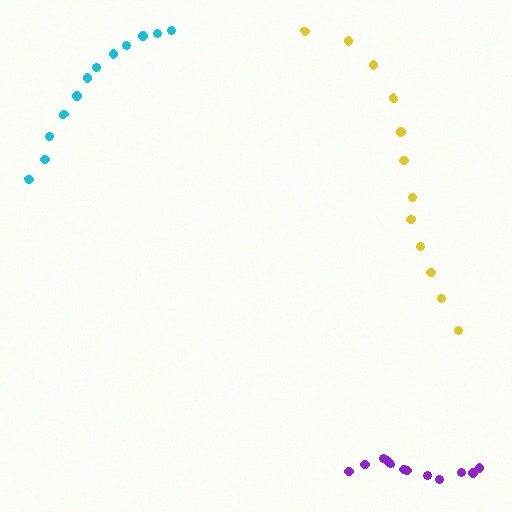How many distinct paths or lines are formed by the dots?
There are 3 distinct paths.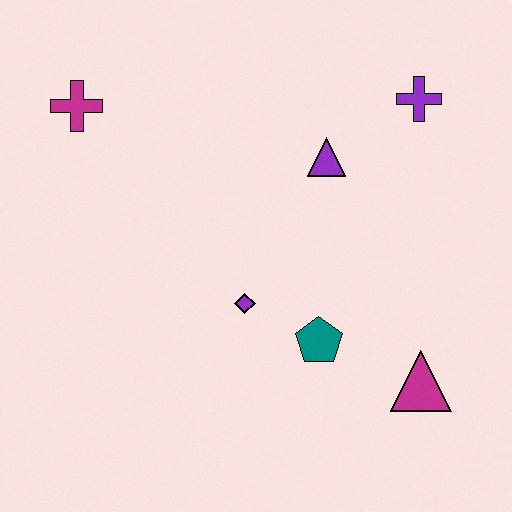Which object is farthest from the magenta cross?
The magenta triangle is farthest from the magenta cross.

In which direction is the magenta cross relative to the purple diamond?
The magenta cross is above the purple diamond.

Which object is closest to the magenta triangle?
The teal pentagon is closest to the magenta triangle.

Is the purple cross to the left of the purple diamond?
No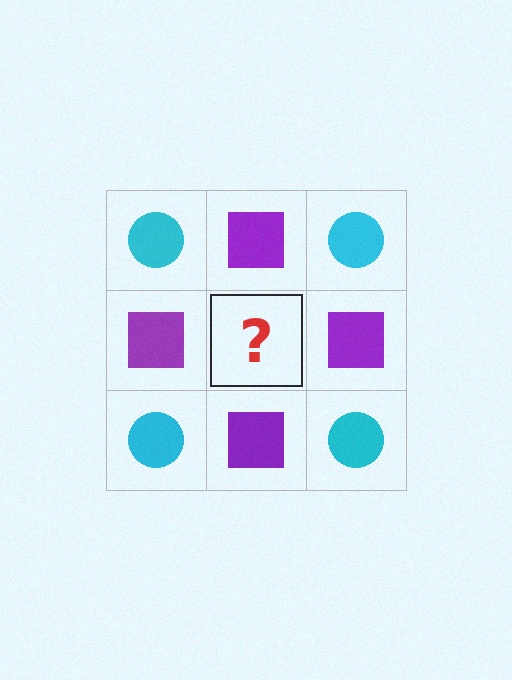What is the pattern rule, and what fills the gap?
The rule is that it alternates cyan circle and purple square in a checkerboard pattern. The gap should be filled with a cyan circle.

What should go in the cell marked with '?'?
The missing cell should contain a cyan circle.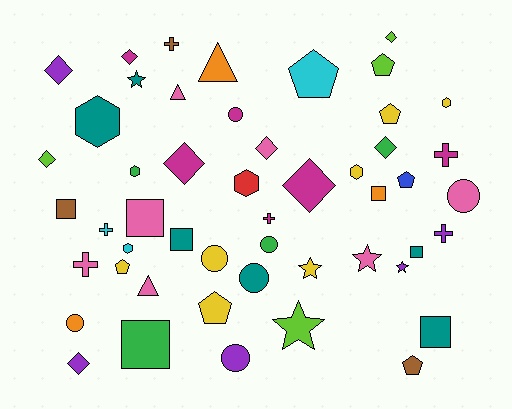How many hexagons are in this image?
There are 6 hexagons.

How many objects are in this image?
There are 50 objects.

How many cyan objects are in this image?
There are 3 cyan objects.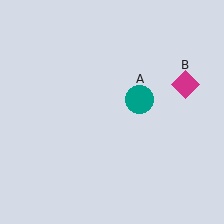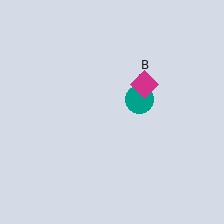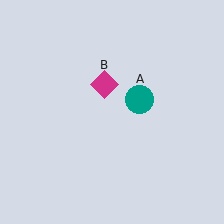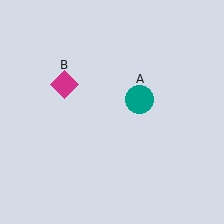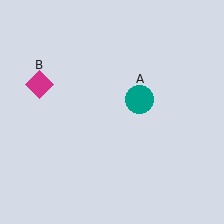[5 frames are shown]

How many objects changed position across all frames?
1 object changed position: magenta diamond (object B).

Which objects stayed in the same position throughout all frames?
Teal circle (object A) remained stationary.